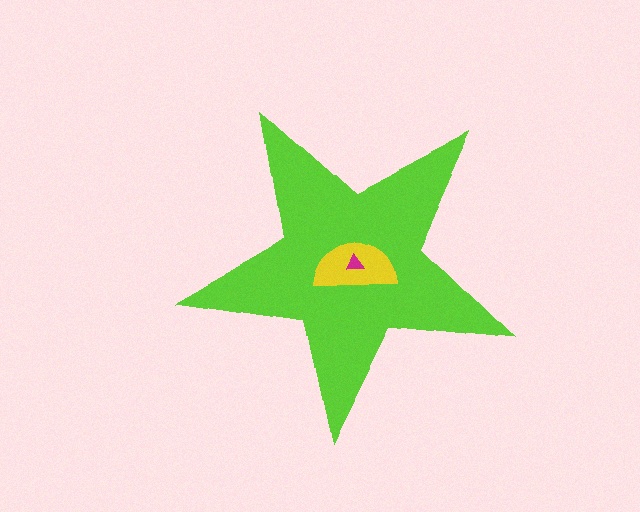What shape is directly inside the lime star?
The yellow semicircle.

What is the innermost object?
The magenta triangle.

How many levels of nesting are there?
3.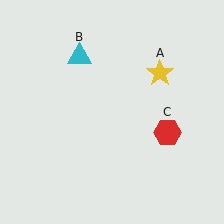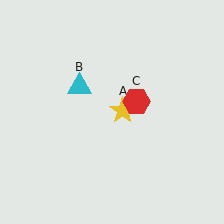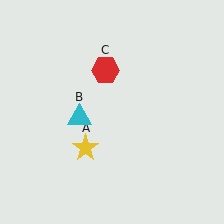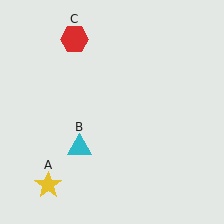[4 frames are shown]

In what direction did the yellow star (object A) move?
The yellow star (object A) moved down and to the left.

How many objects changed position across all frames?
3 objects changed position: yellow star (object A), cyan triangle (object B), red hexagon (object C).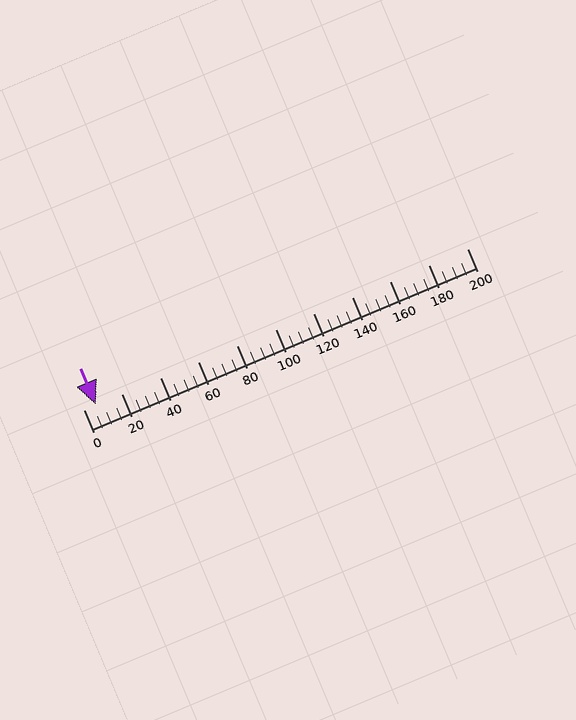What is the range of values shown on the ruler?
The ruler shows values from 0 to 200.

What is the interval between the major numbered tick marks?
The major tick marks are spaced 20 units apart.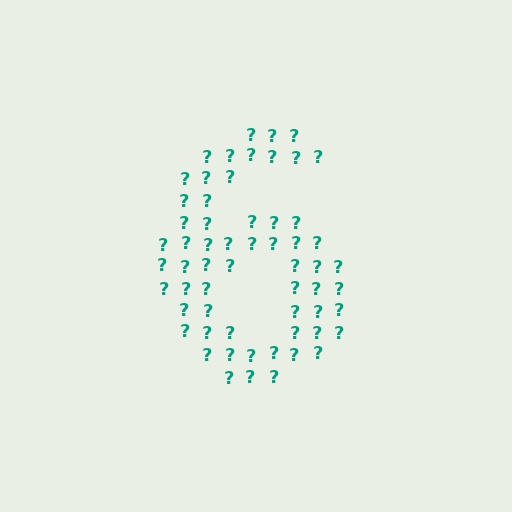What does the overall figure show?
The overall figure shows the digit 6.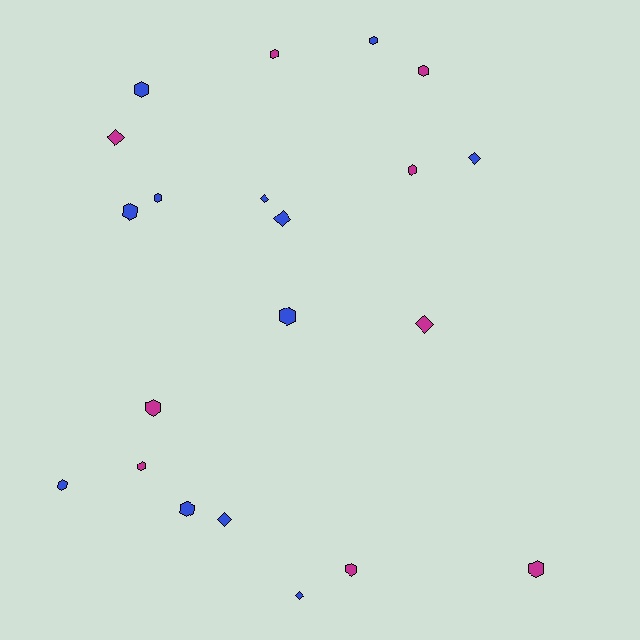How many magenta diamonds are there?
There are 2 magenta diamonds.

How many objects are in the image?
There are 21 objects.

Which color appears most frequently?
Blue, with 12 objects.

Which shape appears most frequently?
Hexagon, with 14 objects.